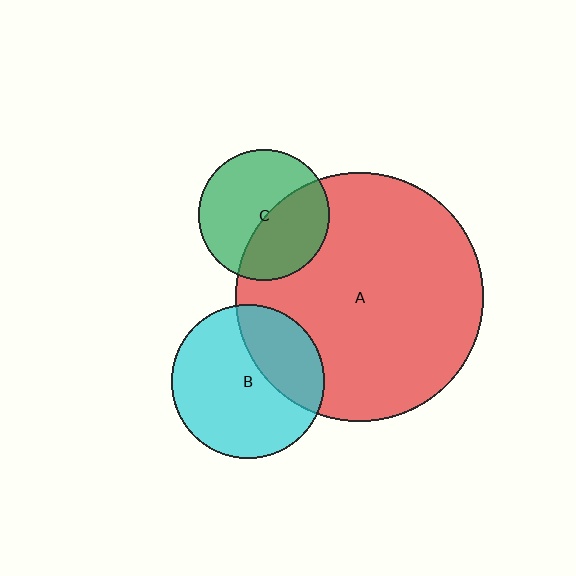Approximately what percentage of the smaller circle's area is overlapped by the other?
Approximately 45%.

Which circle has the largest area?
Circle A (red).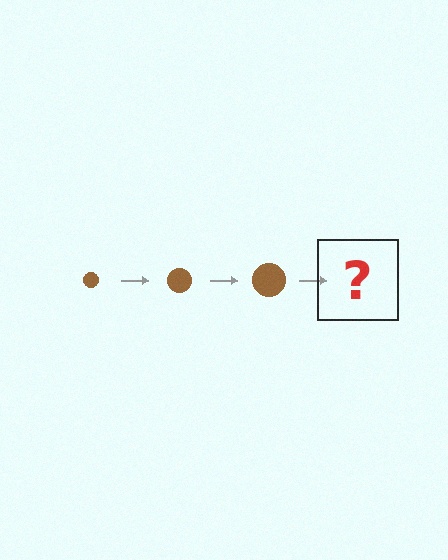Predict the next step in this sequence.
The next step is a brown circle, larger than the previous one.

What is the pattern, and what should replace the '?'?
The pattern is that the circle gets progressively larger each step. The '?' should be a brown circle, larger than the previous one.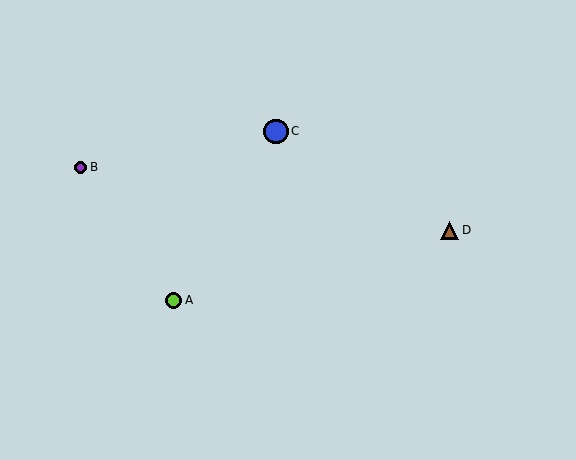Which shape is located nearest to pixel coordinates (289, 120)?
The blue circle (labeled C) at (276, 131) is nearest to that location.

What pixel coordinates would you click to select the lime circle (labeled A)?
Click at (174, 300) to select the lime circle A.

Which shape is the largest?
The blue circle (labeled C) is the largest.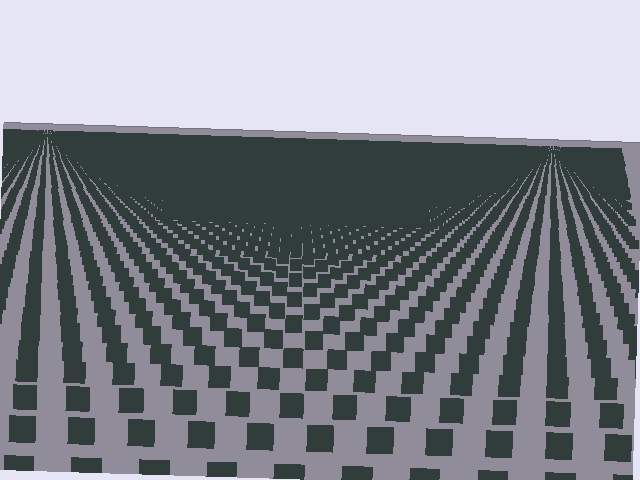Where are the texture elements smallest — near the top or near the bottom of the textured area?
Near the top.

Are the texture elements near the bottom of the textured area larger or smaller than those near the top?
Larger. Near the bottom, elements are closer to the viewer and appear at a bigger on-screen size.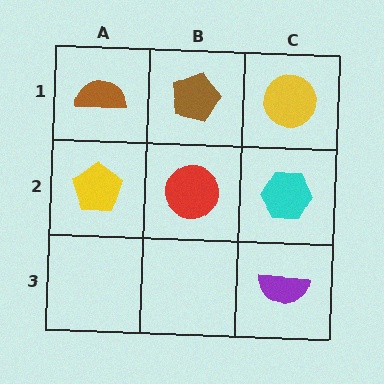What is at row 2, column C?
A cyan hexagon.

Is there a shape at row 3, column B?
No, that cell is empty.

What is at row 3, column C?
A purple semicircle.